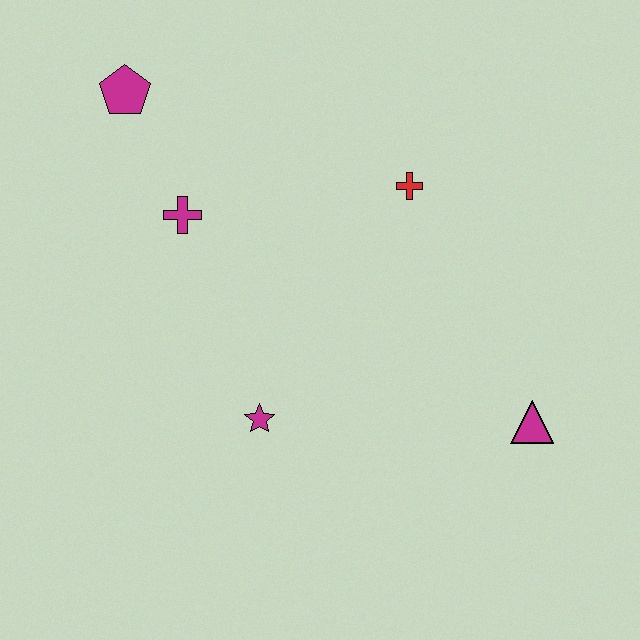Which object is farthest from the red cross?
The magenta pentagon is farthest from the red cross.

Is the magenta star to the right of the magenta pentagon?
Yes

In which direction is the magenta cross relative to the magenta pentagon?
The magenta cross is below the magenta pentagon.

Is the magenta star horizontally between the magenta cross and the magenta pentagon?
No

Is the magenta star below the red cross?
Yes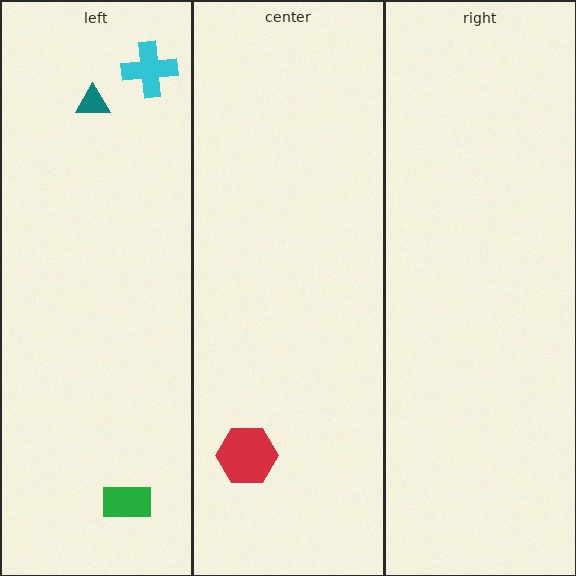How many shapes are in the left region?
3.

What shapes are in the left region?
The cyan cross, the teal triangle, the green rectangle.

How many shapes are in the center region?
1.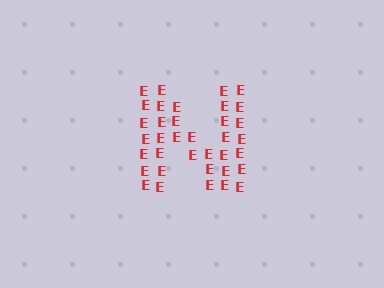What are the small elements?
The small elements are letter E's.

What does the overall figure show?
The overall figure shows the letter N.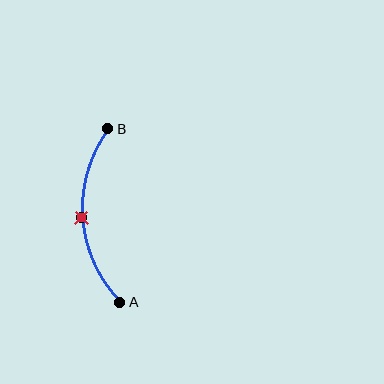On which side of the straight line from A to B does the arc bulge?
The arc bulges to the left of the straight line connecting A and B.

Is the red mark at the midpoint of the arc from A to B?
Yes. The red mark lies on the arc at equal arc-length from both A and B — it is the arc midpoint.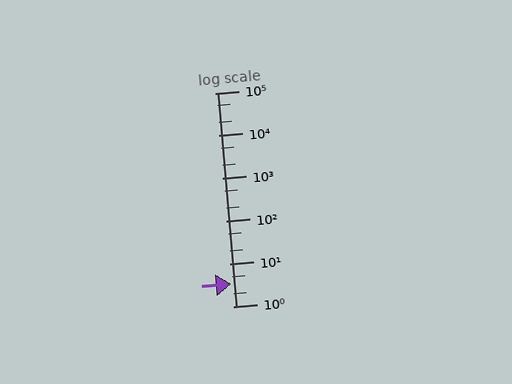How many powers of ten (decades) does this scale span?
The scale spans 5 decades, from 1 to 100000.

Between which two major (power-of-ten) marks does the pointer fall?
The pointer is between 1 and 10.